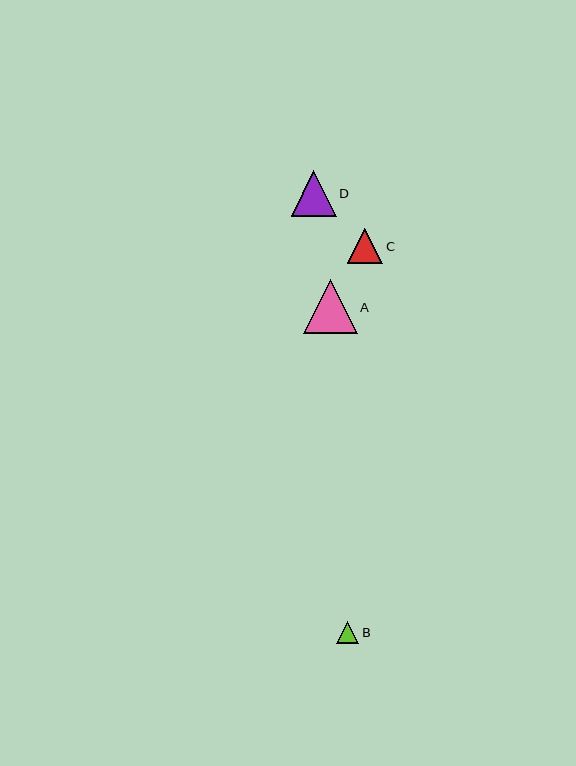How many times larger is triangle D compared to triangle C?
Triangle D is approximately 1.3 times the size of triangle C.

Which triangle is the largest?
Triangle A is the largest with a size of approximately 53 pixels.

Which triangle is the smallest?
Triangle B is the smallest with a size of approximately 22 pixels.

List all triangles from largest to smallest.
From largest to smallest: A, D, C, B.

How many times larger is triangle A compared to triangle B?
Triangle A is approximately 2.4 times the size of triangle B.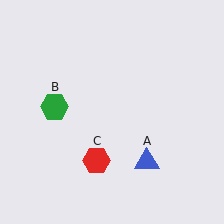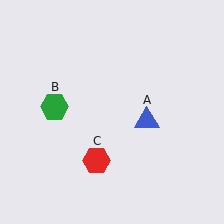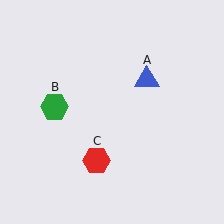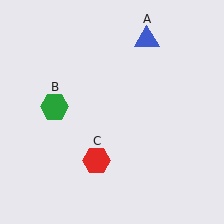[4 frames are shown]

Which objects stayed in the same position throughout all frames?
Green hexagon (object B) and red hexagon (object C) remained stationary.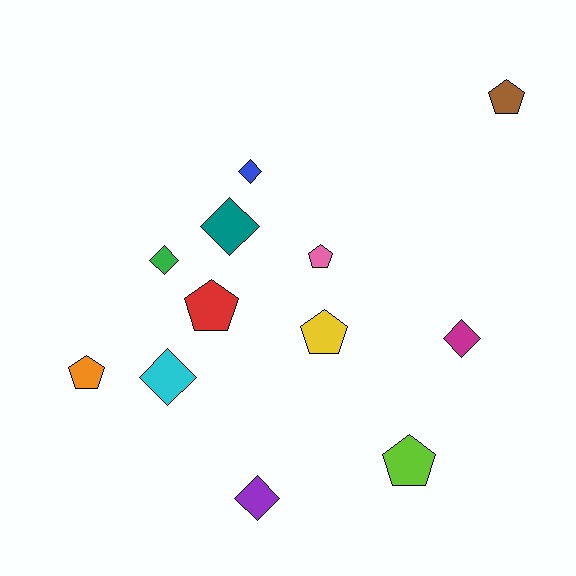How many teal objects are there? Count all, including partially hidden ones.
There is 1 teal object.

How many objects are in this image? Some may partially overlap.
There are 12 objects.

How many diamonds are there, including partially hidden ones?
There are 6 diamonds.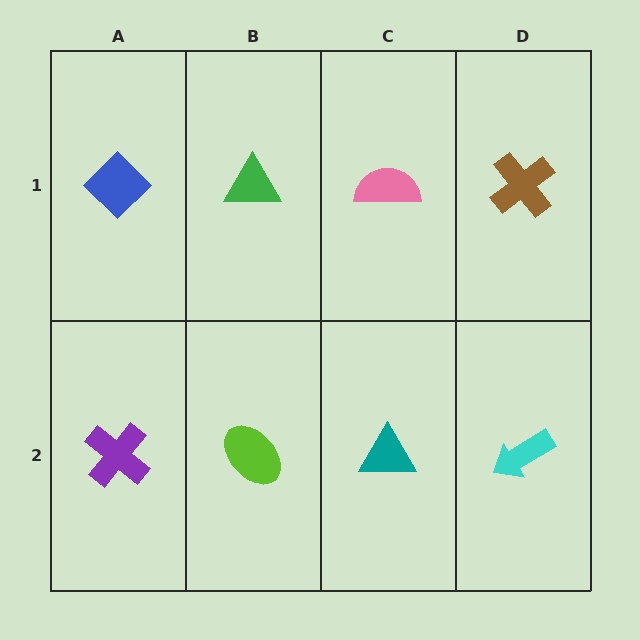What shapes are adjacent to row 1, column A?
A purple cross (row 2, column A), a green triangle (row 1, column B).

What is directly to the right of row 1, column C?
A brown cross.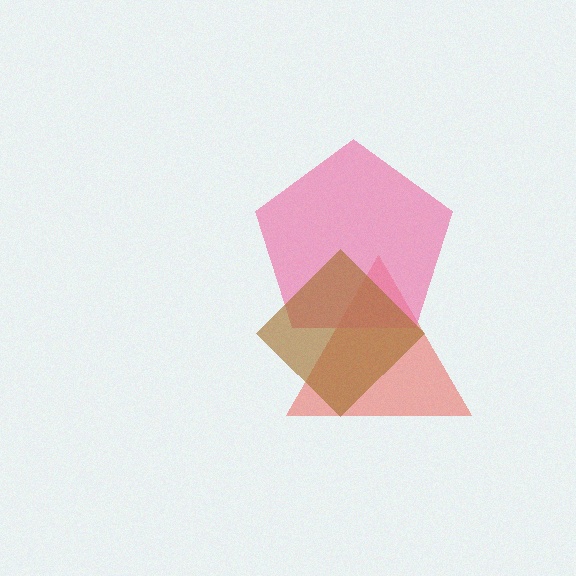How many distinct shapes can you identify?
There are 3 distinct shapes: a red triangle, a pink pentagon, a brown diamond.